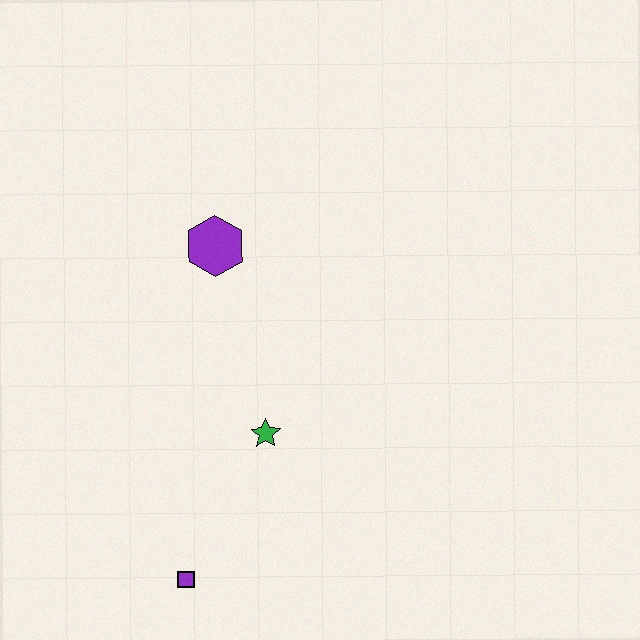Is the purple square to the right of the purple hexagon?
No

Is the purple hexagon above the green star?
Yes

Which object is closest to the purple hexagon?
The green star is closest to the purple hexagon.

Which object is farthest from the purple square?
The purple hexagon is farthest from the purple square.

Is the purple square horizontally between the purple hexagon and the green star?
No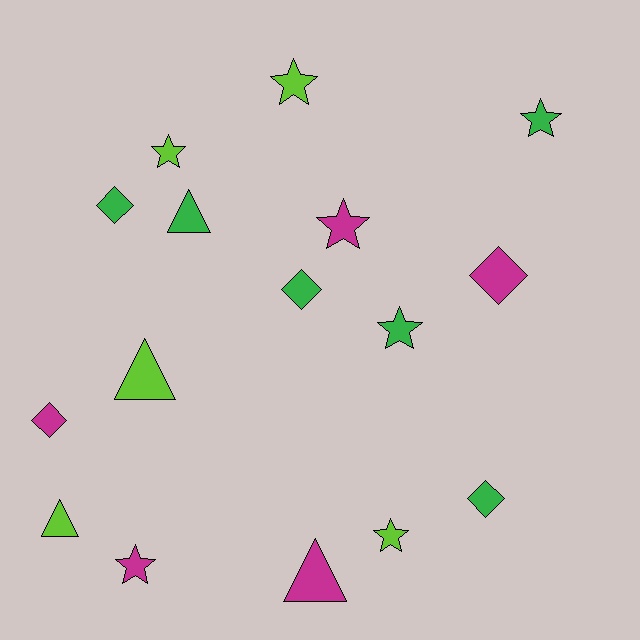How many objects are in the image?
There are 16 objects.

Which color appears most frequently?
Green, with 6 objects.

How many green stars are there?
There are 2 green stars.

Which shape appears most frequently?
Star, with 7 objects.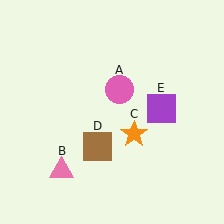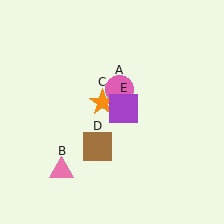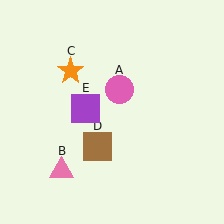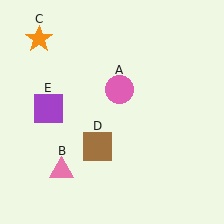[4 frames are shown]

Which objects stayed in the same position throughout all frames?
Pink circle (object A) and pink triangle (object B) and brown square (object D) remained stationary.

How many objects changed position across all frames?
2 objects changed position: orange star (object C), purple square (object E).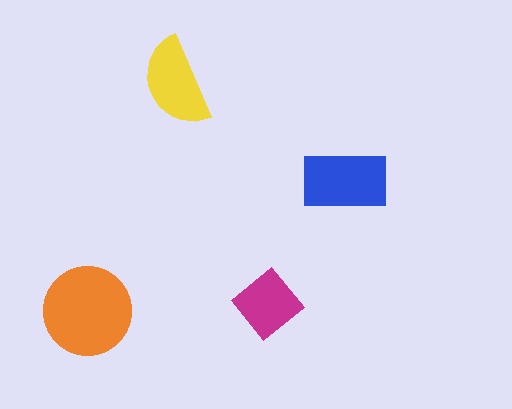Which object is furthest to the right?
The blue rectangle is rightmost.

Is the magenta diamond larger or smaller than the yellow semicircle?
Smaller.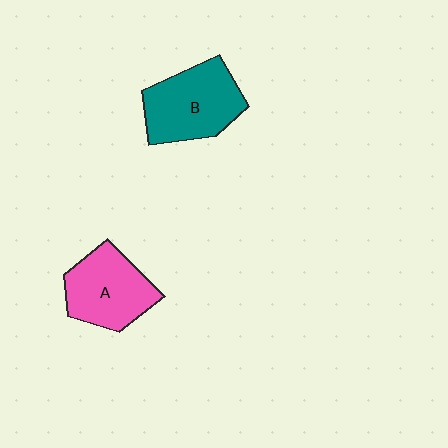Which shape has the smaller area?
Shape A (pink).